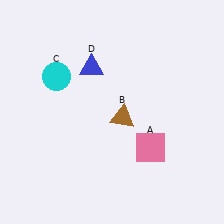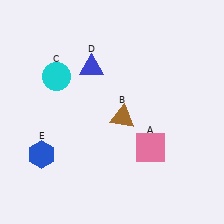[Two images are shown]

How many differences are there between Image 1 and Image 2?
There is 1 difference between the two images.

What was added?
A blue hexagon (E) was added in Image 2.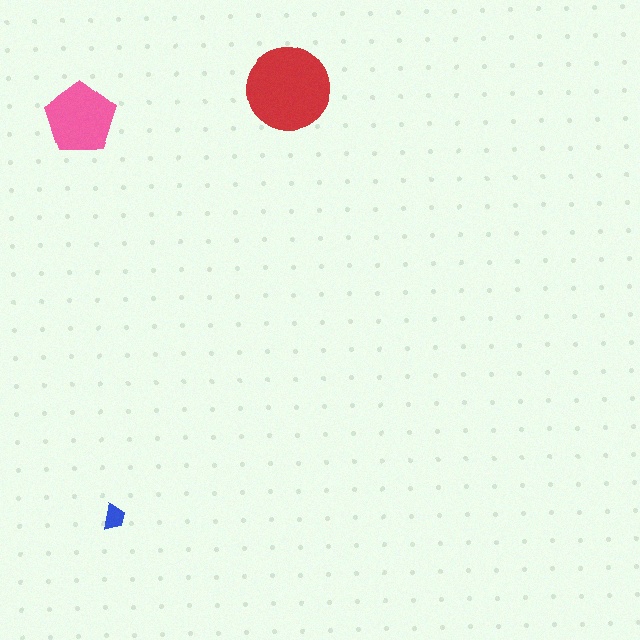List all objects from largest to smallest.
The red circle, the pink pentagon, the blue trapezoid.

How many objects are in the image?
There are 3 objects in the image.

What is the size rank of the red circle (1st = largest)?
1st.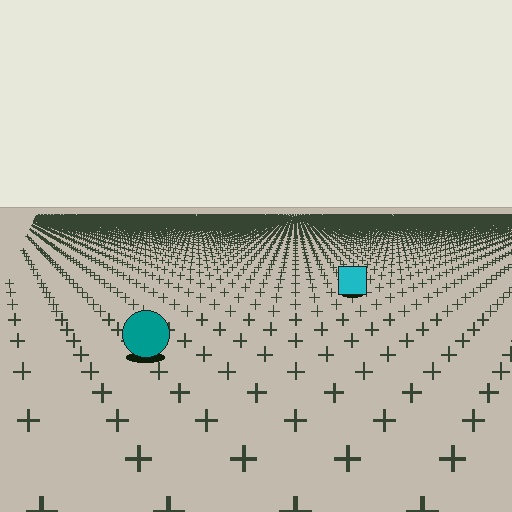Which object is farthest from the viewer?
The cyan square is farthest from the viewer. It appears smaller and the ground texture around it is denser.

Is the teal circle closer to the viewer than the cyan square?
Yes. The teal circle is closer — you can tell from the texture gradient: the ground texture is coarser near it.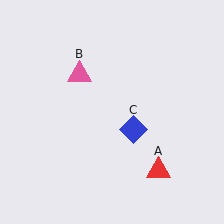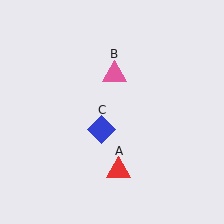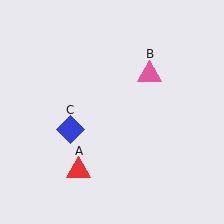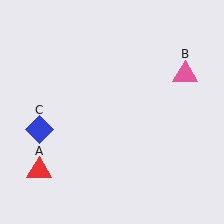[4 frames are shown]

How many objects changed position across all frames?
3 objects changed position: red triangle (object A), pink triangle (object B), blue diamond (object C).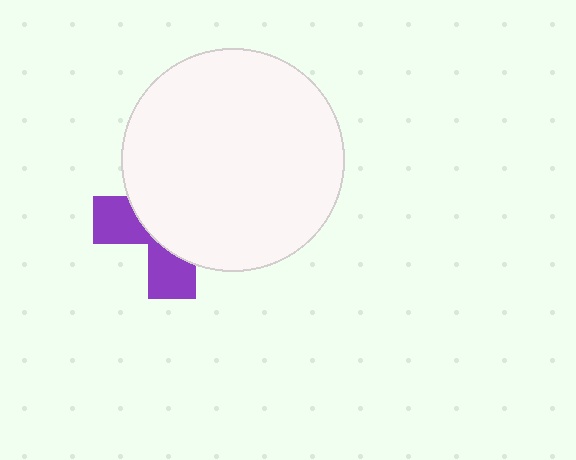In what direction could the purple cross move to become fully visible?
The purple cross could move toward the lower-left. That would shift it out from behind the white circle entirely.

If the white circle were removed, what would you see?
You would see the complete purple cross.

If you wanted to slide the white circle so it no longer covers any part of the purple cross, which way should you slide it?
Slide it toward the upper-right — that is the most direct way to separate the two shapes.